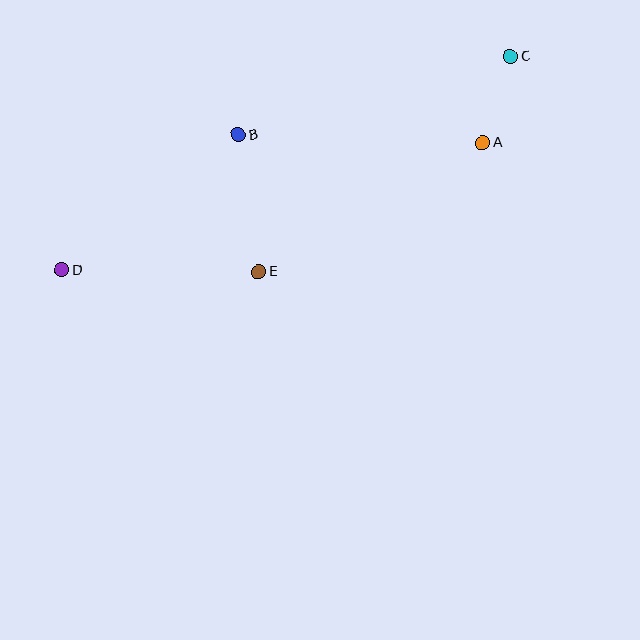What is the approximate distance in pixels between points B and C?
The distance between B and C is approximately 283 pixels.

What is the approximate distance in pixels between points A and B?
The distance between A and B is approximately 245 pixels.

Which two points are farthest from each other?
Points C and D are farthest from each other.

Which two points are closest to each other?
Points A and C are closest to each other.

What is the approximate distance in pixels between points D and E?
The distance between D and E is approximately 197 pixels.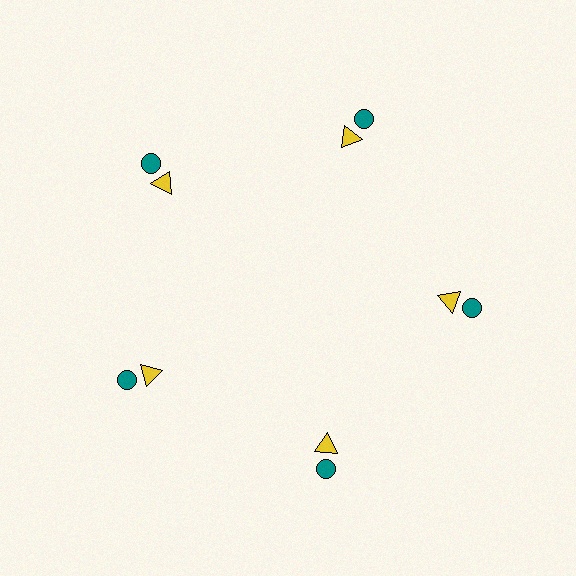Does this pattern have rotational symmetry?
Yes, this pattern has 5-fold rotational symmetry. It looks the same after rotating 72 degrees around the center.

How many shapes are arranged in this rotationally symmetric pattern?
There are 10 shapes, arranged in 5 groups of 2.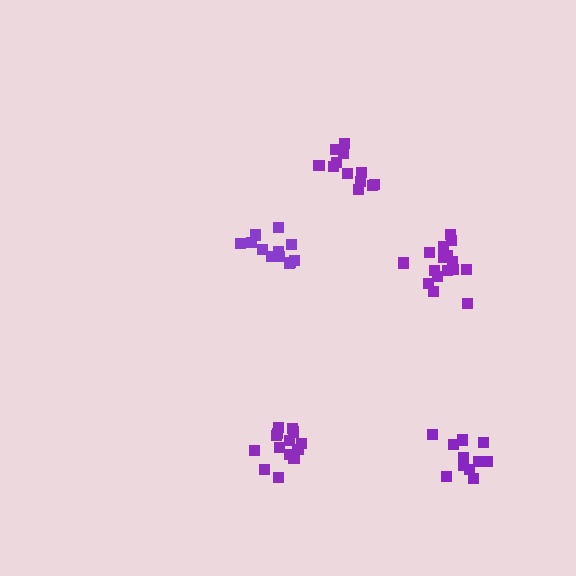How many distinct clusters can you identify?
There are 5 distinct clusters.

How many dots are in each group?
Group 1: 12 dots, Group 2: 16 dots, Group 3: 12 dots, Group 4: 11 dots, Group 5: 14 dots (65 total).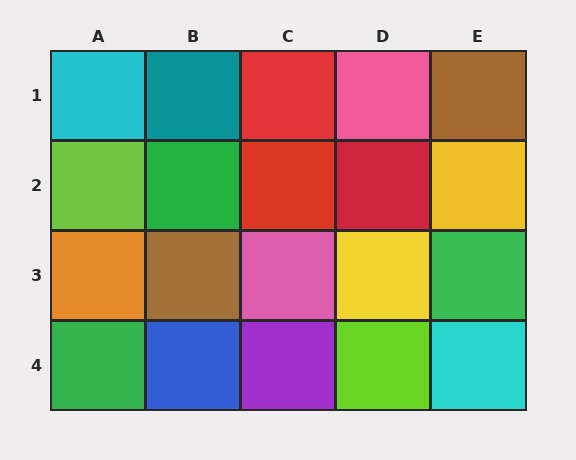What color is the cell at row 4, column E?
Cyan.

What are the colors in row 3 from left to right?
Orange, brown, pink, yellow, green.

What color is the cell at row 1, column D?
Pink.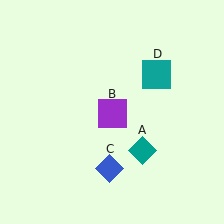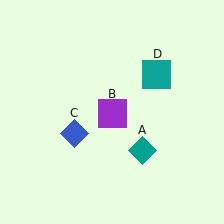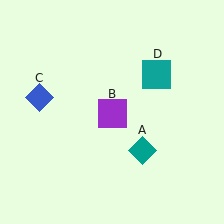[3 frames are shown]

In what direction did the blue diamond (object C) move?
The blue diamond (object C) moved up and to the left.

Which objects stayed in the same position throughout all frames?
Teal diamond (object A) and purple square (object B) and teal square (object D) remained stationary.